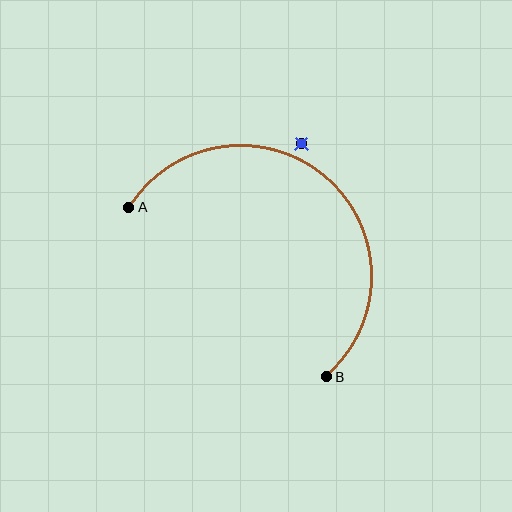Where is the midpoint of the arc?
The arc midpoint is the point on the curve farthest from the straight line joining A and B. It sits above and to the right of that line.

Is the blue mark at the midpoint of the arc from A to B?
No — the blue mark does not lie on the arc at all. It sits slightly outside the curve.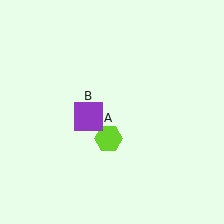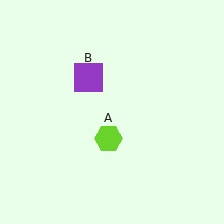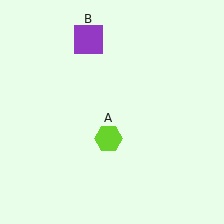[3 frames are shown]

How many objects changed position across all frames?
1 object changed position: purple square (object B).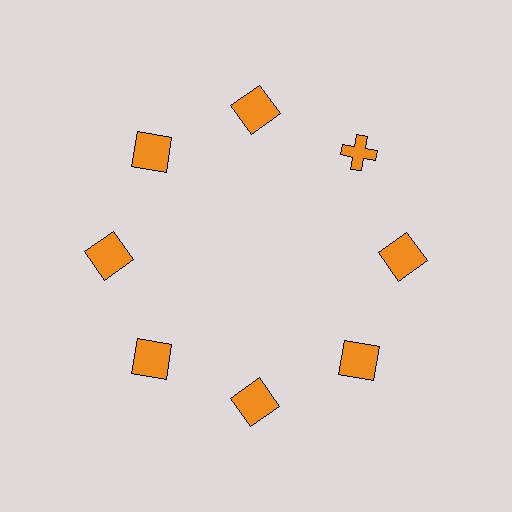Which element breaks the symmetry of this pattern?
The orange cross at roughly the 2 o'clock position breaks the symmetry. All other shapes are orange squares.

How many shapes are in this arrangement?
There are 8 shapes arranged in a ring pattern.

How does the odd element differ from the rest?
It has a different shape: cross instead of square.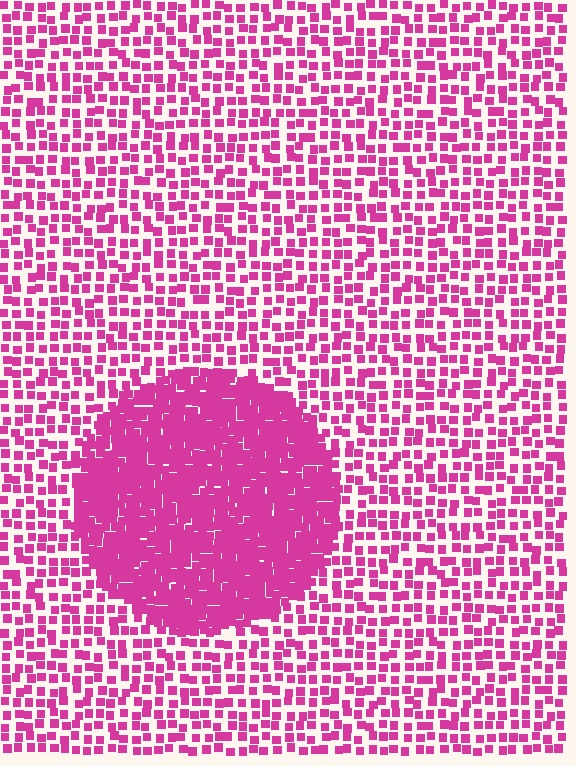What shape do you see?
I see a circle.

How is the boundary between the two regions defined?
The boundary is defined by a change in element density (approximately 2.6x ratio). All elements are the same color, size, and shape.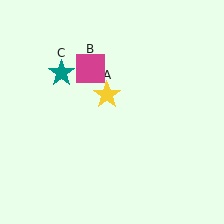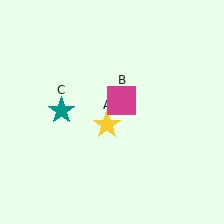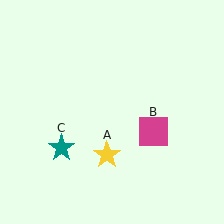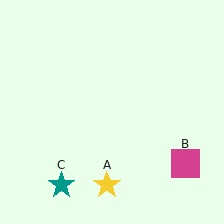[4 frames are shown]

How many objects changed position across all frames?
3 objects changed position: yellow star (object A), magenta square (object B), teal star (object C).